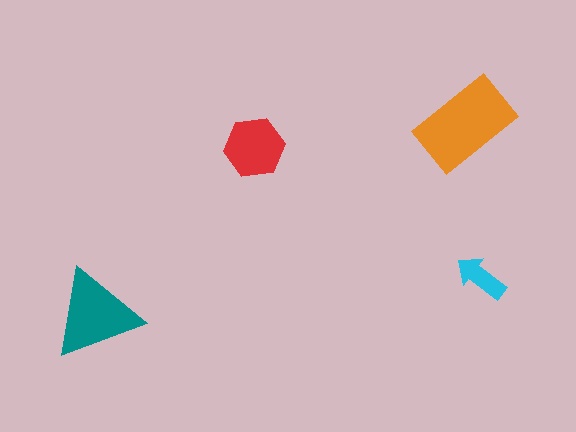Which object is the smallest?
The cyan arrow.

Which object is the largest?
The orange rectangle.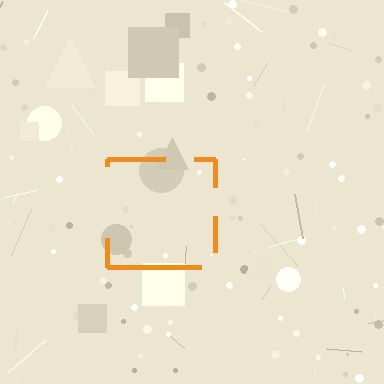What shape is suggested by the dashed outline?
The dashed outline suggests a square.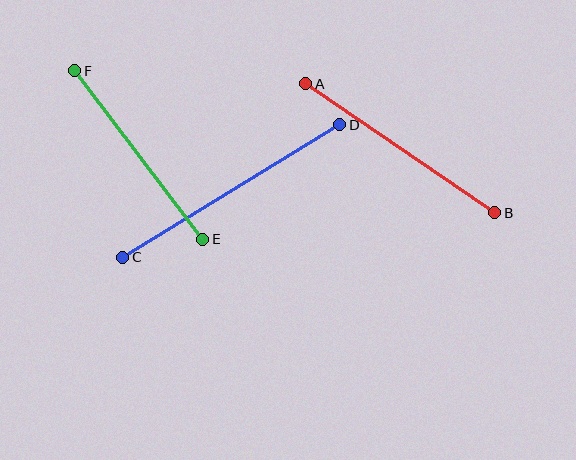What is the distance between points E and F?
The distance is approximately 212 pixels.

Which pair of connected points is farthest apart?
Points C and D are farthest apart.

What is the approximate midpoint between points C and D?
The midpoint is at approximately (231, 191) pixels.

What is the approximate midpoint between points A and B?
The midpoint is at approximately (400, 148) pixels.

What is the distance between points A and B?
The distance is approximately 229 pixels.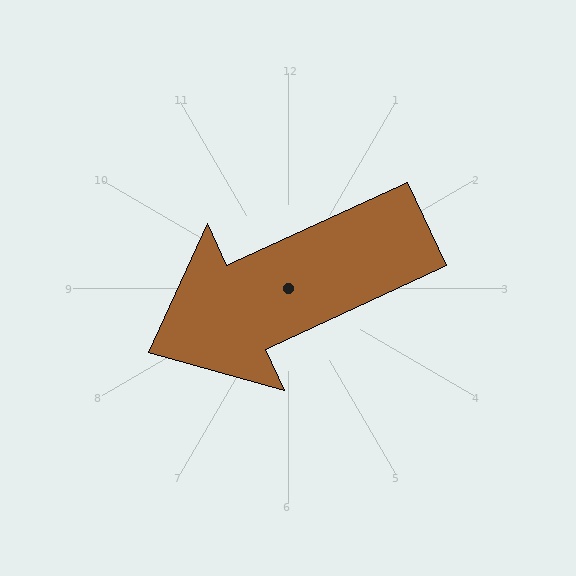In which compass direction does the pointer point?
Southwest.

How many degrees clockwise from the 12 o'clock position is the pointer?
Approximately 245 degrees.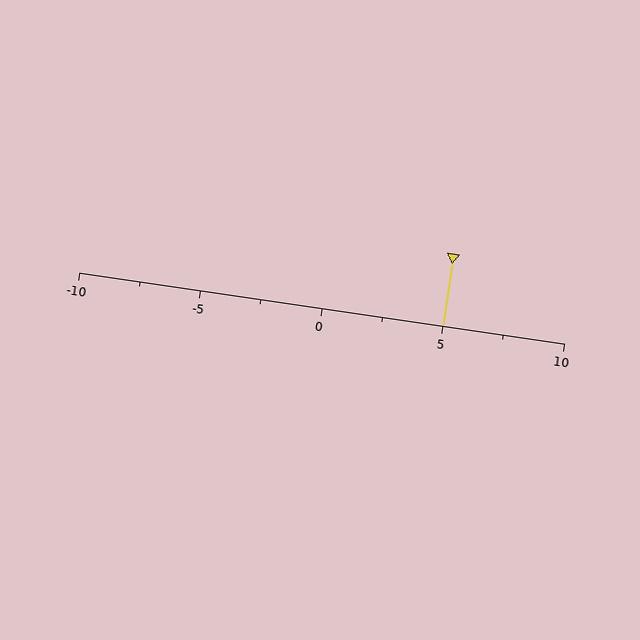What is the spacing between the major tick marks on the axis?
The major ticks are spaced 5 apart.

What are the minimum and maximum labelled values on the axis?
The axis runs from -10 to 10.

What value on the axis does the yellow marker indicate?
The marker indicates approximately 5.